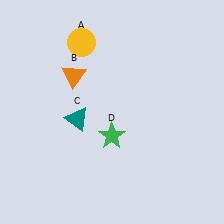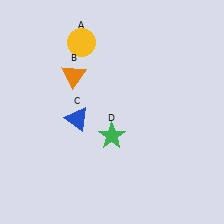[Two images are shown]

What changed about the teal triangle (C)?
In Image 1, C is teal. In Image 2, it changed to blue.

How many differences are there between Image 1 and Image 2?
There is 1 difference between the two images.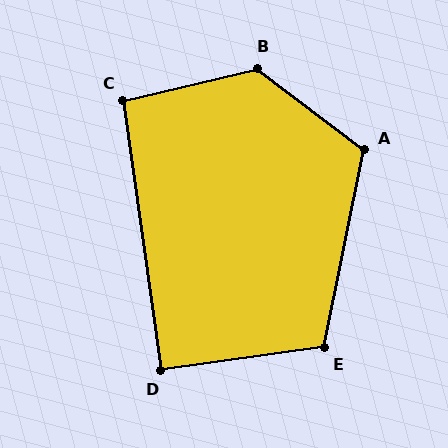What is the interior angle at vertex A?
Approximately 116 degrees (obtuse).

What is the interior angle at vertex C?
Approximately 96 degrees (obtuse).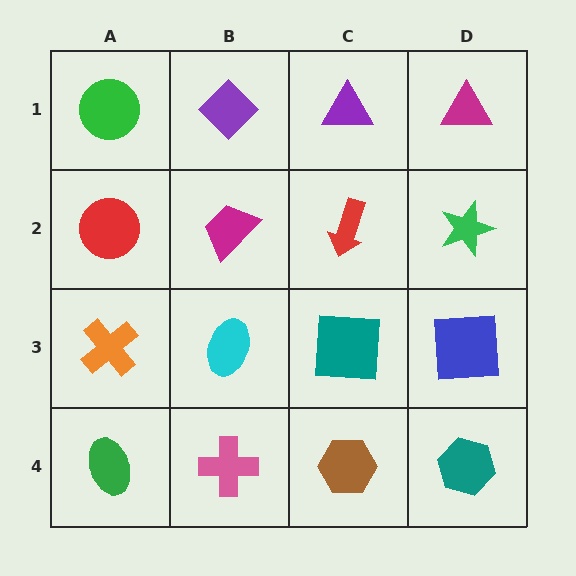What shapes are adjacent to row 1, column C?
A red arrow (row 2, column C), a purple diamond (row 1, column B), a magenta triangle (row 1, column D).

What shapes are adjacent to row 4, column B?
A cyan ellipse (row 3, column B), a green ellipse (row 4, column A), a brown hexagon (row 4, column C).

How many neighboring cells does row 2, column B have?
4.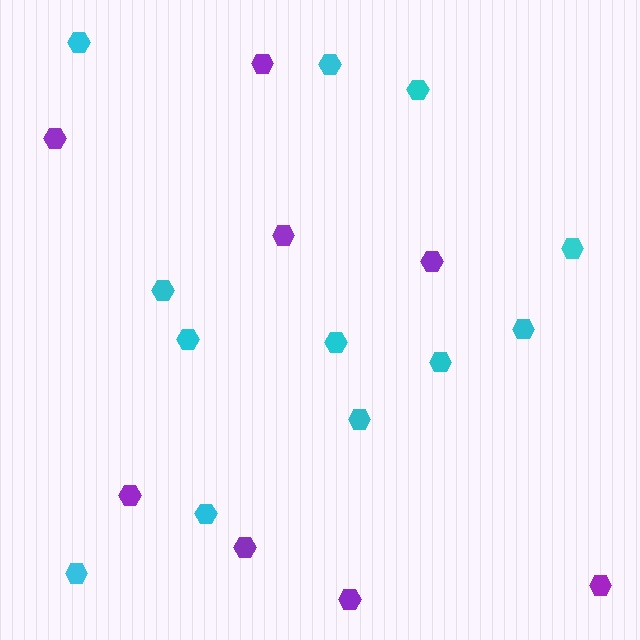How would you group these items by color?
There are 2 groups: one group of purple hexagons (8) and one group of cyan hexagons (12).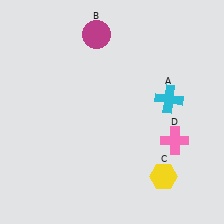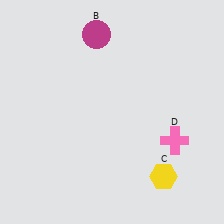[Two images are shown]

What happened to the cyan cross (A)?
The cyan cross (A) was removed in Image 2. It was in the top-right area of Image 1.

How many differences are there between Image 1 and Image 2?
There is 1 difference between the two images.